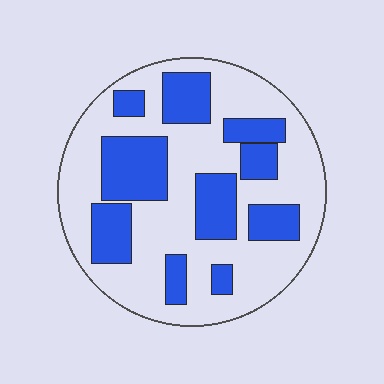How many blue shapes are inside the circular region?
10.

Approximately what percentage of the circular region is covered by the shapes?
Approximately 35%.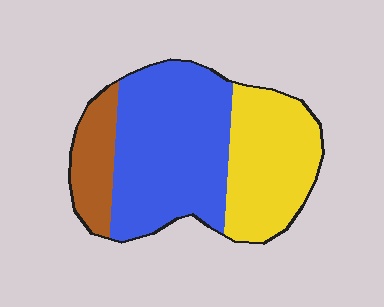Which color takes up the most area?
Blue, at roughly 50%.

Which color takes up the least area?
Brown, at roughly 15%.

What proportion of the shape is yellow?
Yellow covers around 35% of the shape.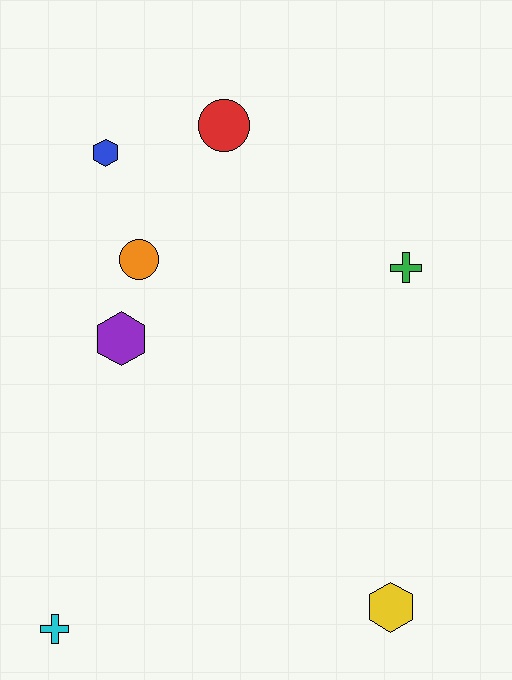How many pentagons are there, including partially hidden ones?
There are no pentagons.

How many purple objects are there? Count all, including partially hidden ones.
There is 1 purple object.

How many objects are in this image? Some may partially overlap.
There are 7 objects.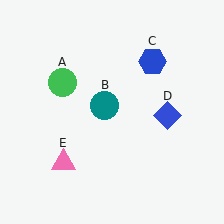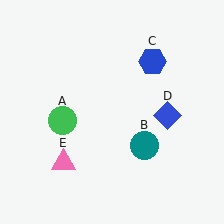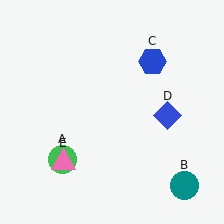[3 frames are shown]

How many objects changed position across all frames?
2 objects changed position: green circle (object A), teal circle (object B).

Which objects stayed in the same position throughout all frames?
Blue hexagon (object C) and blue diamond (object D) and pink triangle (object E) remained stationary.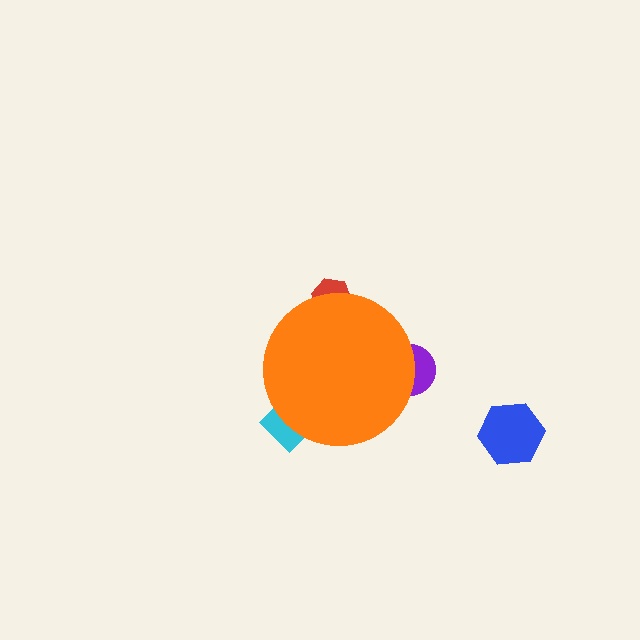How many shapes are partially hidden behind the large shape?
3 shapes are partially hidden.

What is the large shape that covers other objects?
An orange circle.